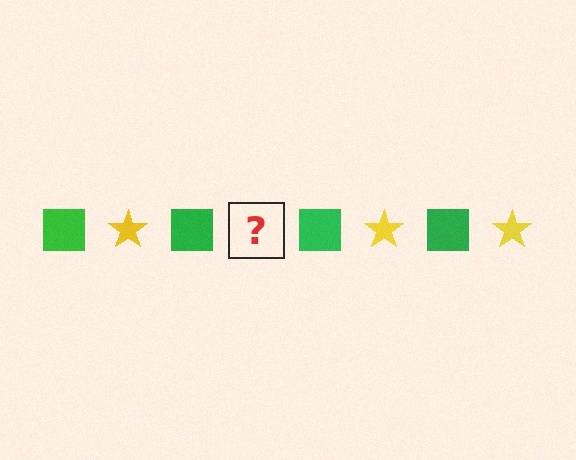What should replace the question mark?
The question mark should be replaced with a yellow star.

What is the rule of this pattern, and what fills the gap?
The rule is that the pattern alternates between green square and yellow star. The gap should be filled with a yellow star.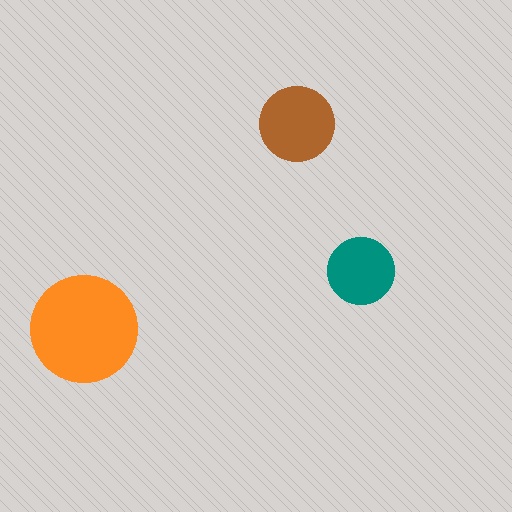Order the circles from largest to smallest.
the orange one, the brown one, the teal one.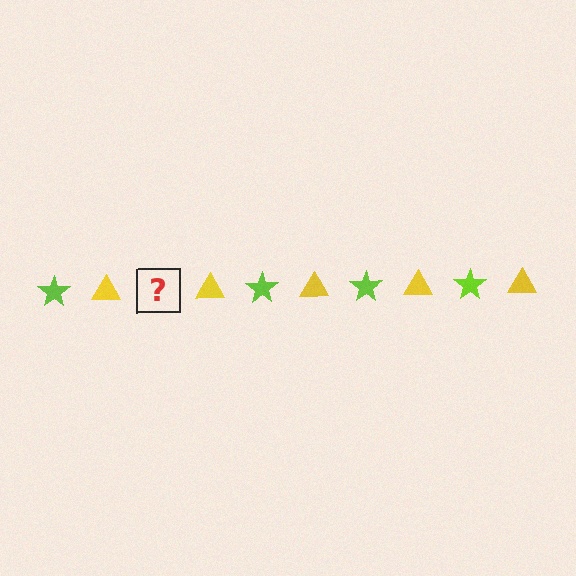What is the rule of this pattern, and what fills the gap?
The rule is that the pattern alternates between lime star and yellow triangle. The gap should be filled with a lime star.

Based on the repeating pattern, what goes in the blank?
The blank should be a lime star.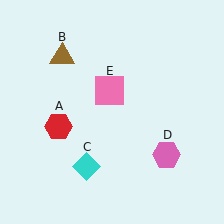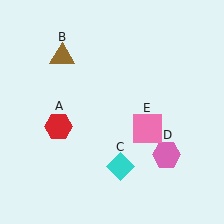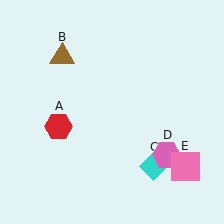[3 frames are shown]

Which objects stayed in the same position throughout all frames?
Red hexagon (object A) and brown triangle (object B) and pink hexagon (object D) remained stationary.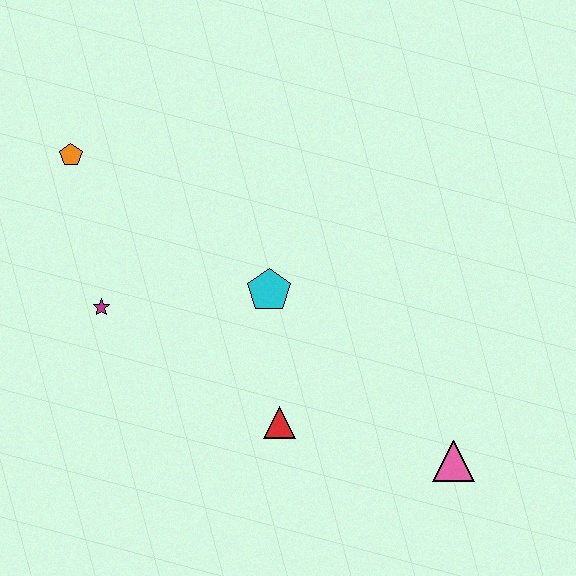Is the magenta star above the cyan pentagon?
No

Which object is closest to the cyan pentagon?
The red triangle is closest to the cyan pentagon.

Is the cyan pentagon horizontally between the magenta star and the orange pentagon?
No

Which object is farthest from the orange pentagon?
The pink triangle is farthest from the orange pentagon.